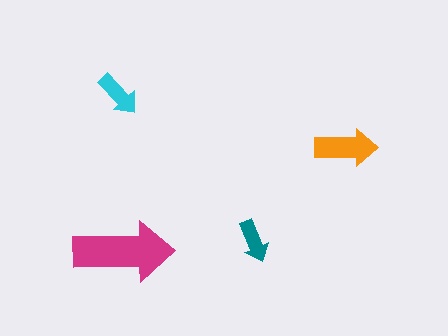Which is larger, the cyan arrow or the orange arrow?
The orange one.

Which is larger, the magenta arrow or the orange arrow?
The magenta one.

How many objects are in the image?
There are 4 objects in the image.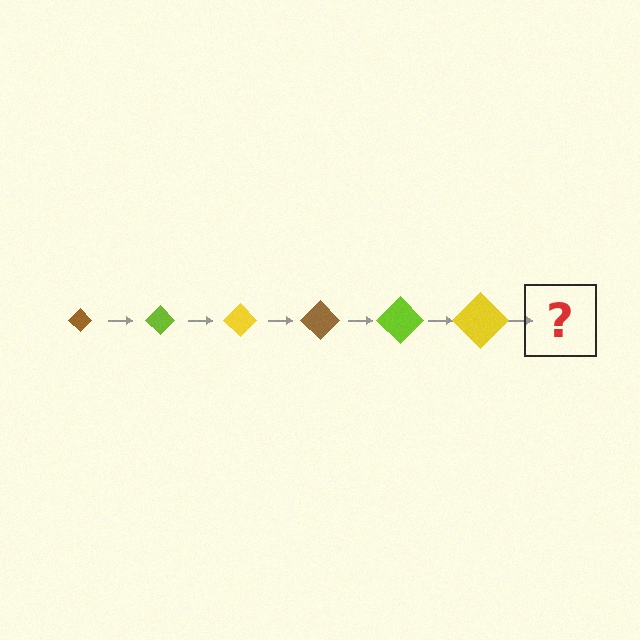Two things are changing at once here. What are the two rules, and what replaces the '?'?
The two rules are that the diamond grows larger each step and the color cycles through brown, lime, and yellow. The '?' should be a brown diamond, larger than the previous one.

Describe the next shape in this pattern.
It should be a brown diamond, larger than the previous one.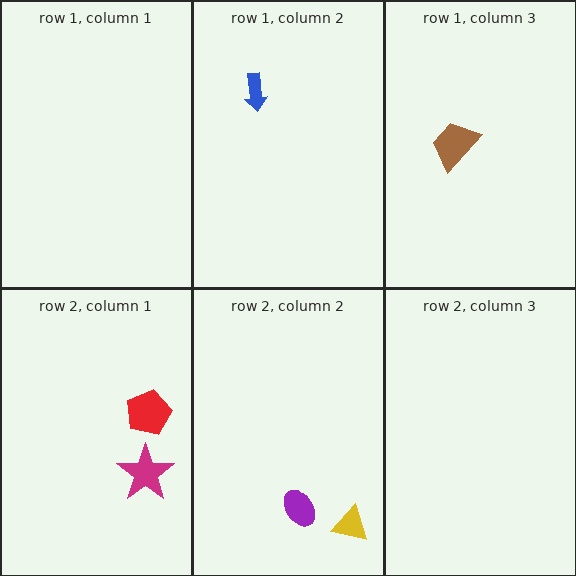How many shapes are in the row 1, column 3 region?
1.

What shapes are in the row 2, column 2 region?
The purple ellipse, the yellow triangle.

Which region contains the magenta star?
The row 2, column 1 region.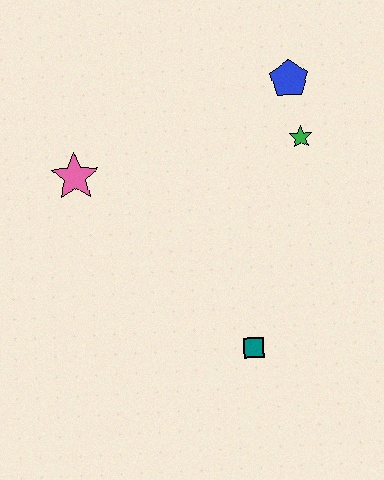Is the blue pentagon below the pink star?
No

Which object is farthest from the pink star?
The teal square is farthest from the pink star.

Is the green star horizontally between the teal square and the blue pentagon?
No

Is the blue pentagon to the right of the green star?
No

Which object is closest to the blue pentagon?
The green star is closest to the blue pentagon.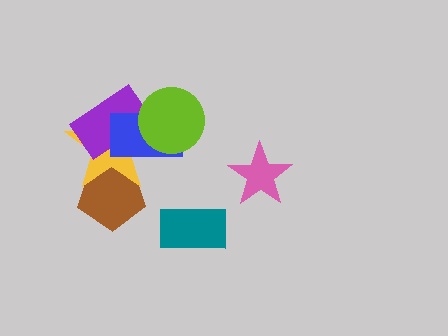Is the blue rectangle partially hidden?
Yes, it is partially covered by another shape.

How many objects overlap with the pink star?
0 objects overlap with the pink star.